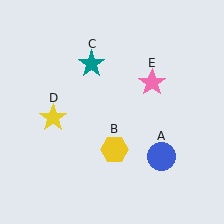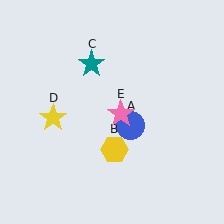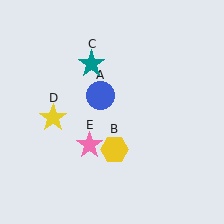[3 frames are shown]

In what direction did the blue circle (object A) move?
The blue circle (object A) moved up and to the left.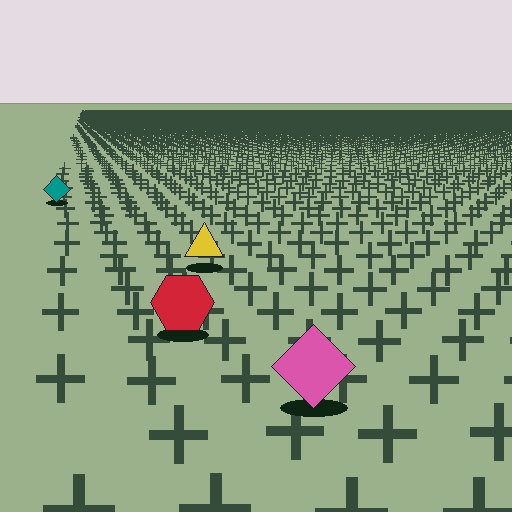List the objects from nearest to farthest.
From nearest to farthest: the pink diamond, the red hexagon, the yellow triangle, the teal diamond.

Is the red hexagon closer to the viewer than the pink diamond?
No. The pink diamond is closer — you can tell from the texture gradient: the ground texture is coarser near it.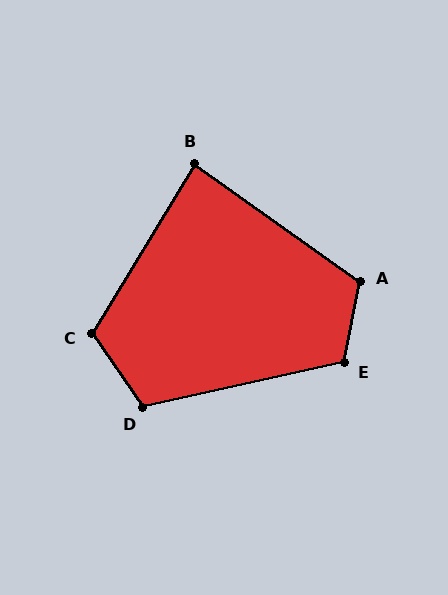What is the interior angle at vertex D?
Approximately 112 degrees (obtuse).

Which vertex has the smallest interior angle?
B, at approximately 86 degrees.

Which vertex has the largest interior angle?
C, at approximately 115 degrees.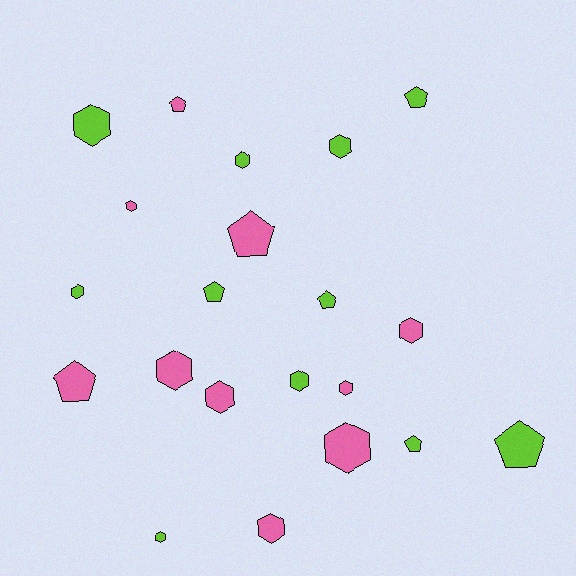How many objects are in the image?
There are 21 objects.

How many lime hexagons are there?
There are 6 lime hexagons.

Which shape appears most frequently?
Hexagon, with 13 objects.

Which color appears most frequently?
Lime, with 11 objects.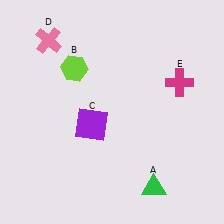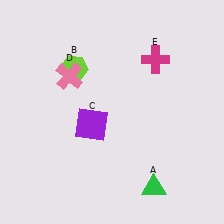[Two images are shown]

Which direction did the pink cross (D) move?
The pink cross (D) moved down.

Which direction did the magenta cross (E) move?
The magenta cross (E) moved left.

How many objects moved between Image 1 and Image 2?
2 objects moved between the two images.